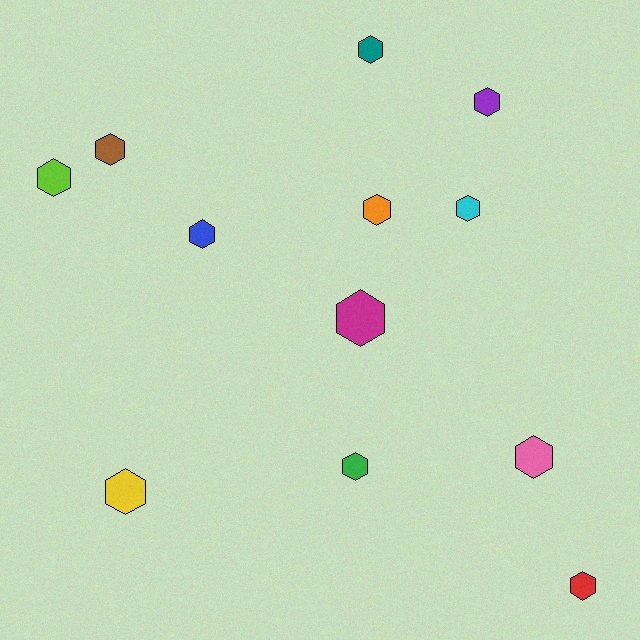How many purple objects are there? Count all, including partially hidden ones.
There is 1 purple object.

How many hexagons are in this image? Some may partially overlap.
There are 12 hexagons.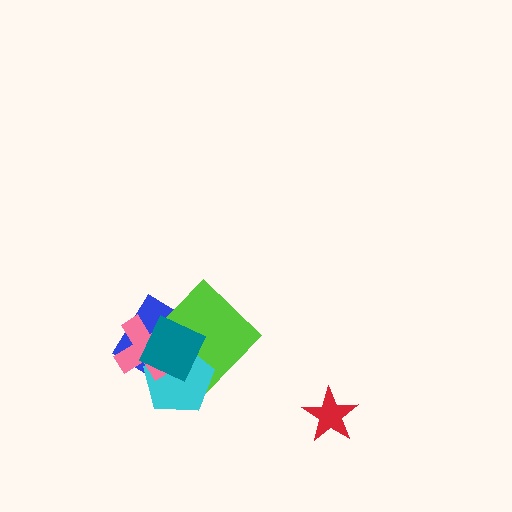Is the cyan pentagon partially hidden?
Yes, it is partially covered by another shape.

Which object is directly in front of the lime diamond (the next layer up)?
The cyan pentagon is directly in front of the lime diamond.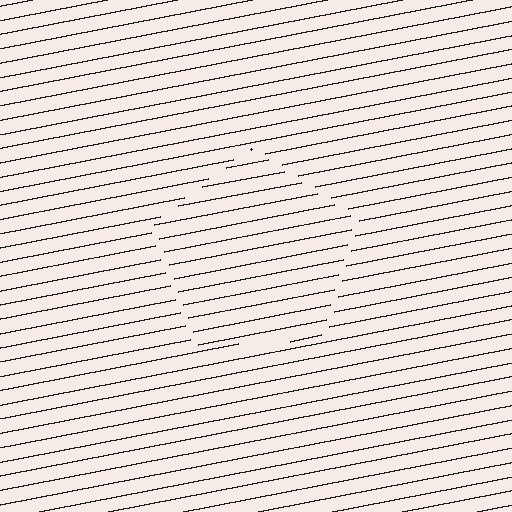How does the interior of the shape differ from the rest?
The interior of the shape contains the same grating, shifted by half a period — the contour is defined by the phase discontinuity where line-ends from the inner and outer gratings abut.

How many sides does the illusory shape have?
5 sides — the line-ends trace a pentagon.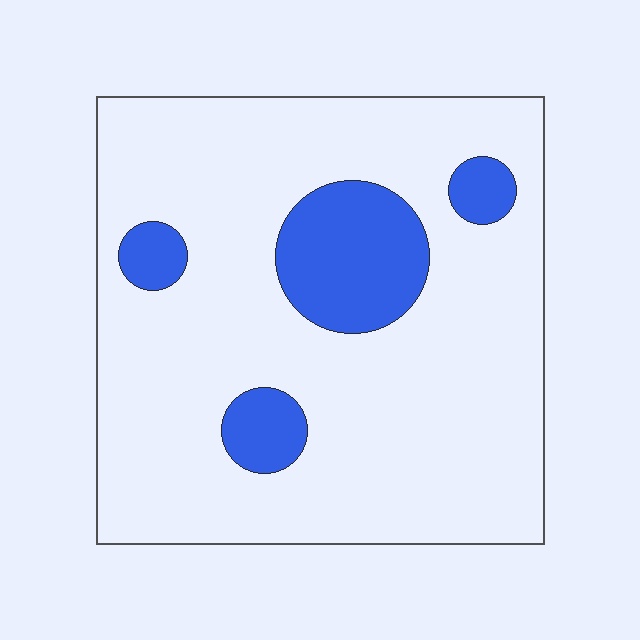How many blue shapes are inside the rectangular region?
4.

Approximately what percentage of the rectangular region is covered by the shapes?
Approximately 15%.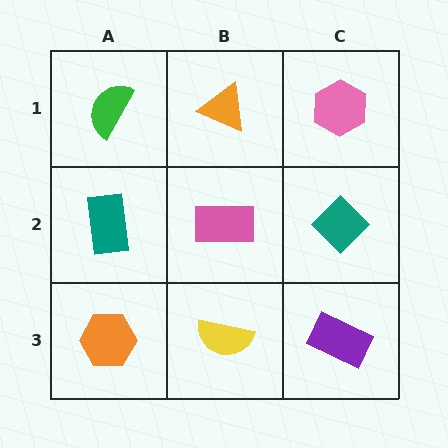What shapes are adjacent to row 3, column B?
A pink rectangle (row 2, column B), an orange hexagon (row 3, column A), a purple rectangle (row 3, column C).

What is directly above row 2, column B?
An orange triangle.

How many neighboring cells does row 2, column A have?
3.